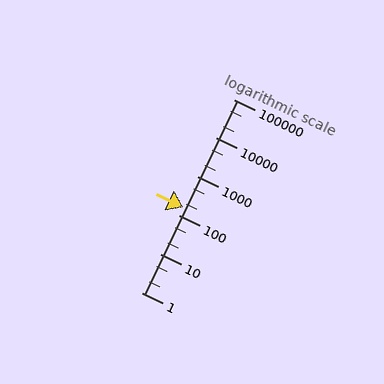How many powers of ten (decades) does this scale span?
The scale spans 5 decades, from 1 to 100000.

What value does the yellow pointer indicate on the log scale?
The pointer indicates approximately 160.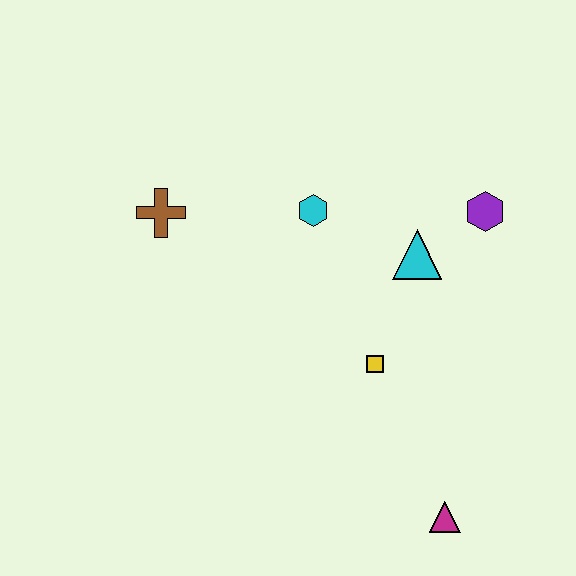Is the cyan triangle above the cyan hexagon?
No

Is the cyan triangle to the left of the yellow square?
No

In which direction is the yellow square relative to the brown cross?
The yellow square is to the right of the brown cross.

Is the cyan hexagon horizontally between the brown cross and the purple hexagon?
Yes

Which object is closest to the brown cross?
The cyan hexagon is closest to the brown cross.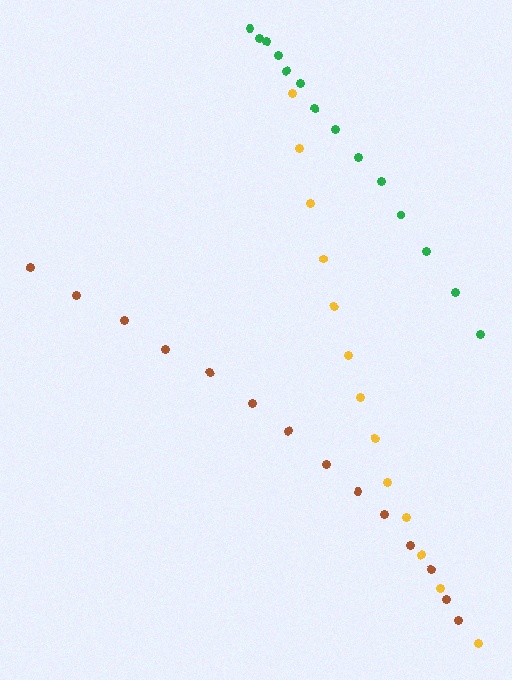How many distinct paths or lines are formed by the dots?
There are 3 distinct paths.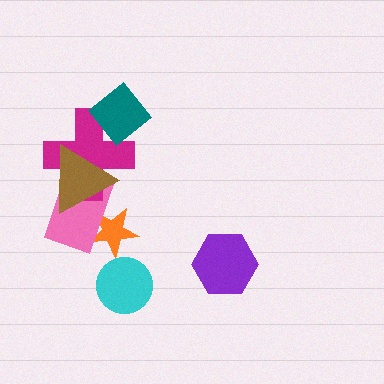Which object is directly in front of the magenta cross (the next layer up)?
The brown triangle is directly in front of the magenta cross.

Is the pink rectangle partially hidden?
Yes, it is partially covered by another shape.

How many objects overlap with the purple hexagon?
0 objects overlap with the purple hexagon.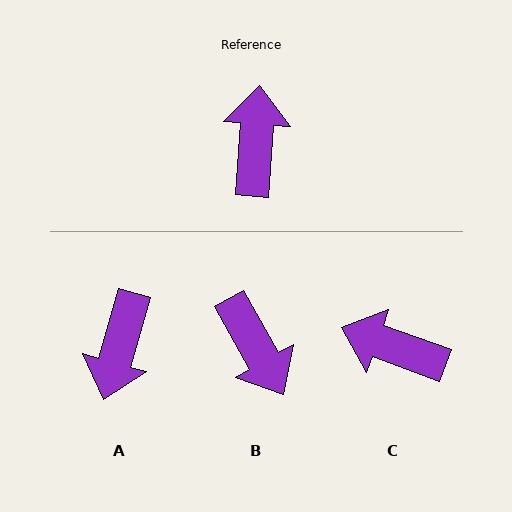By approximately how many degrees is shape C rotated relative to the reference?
Approximately 74 degrees counter-clockwise.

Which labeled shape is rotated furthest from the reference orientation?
A, about 168 degrees away.